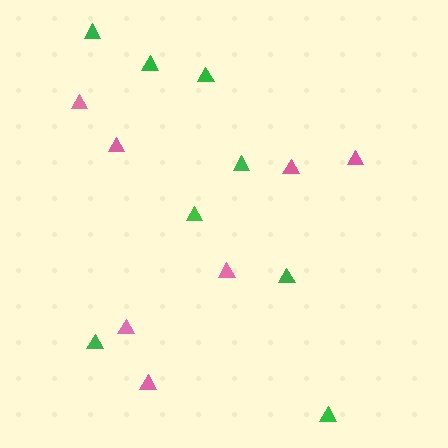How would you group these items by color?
There are 2 groups: one group of pink triangles (7) and one group of green triangles (8).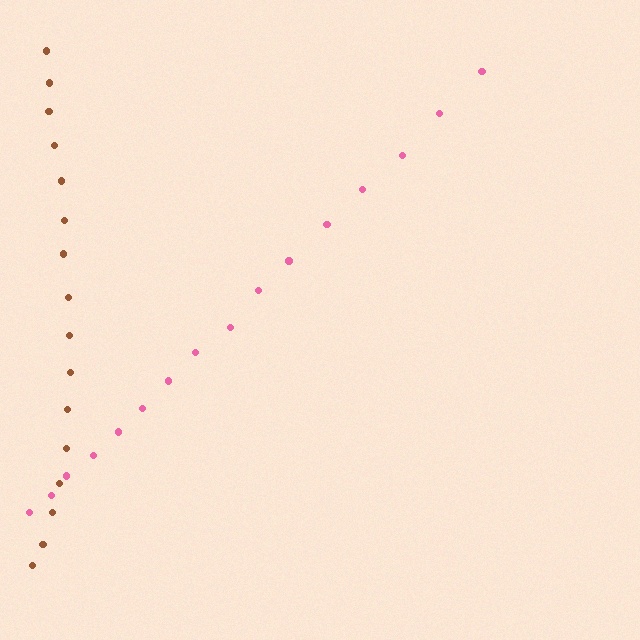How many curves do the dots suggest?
There are 2 distinct paths.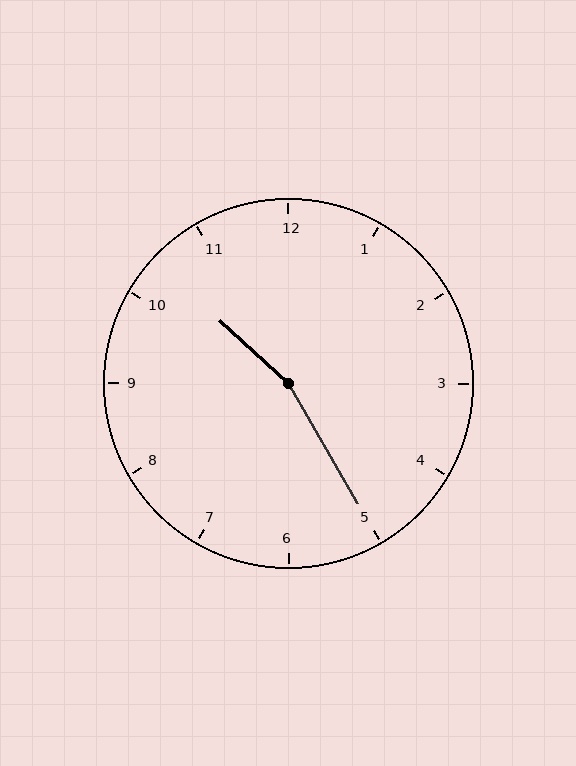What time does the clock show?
10:25.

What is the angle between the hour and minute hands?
Approximately 162 degrees.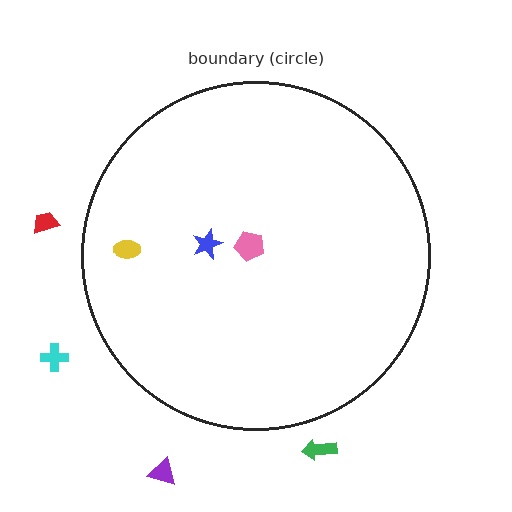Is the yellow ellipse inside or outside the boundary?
Inside.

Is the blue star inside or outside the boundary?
Inside.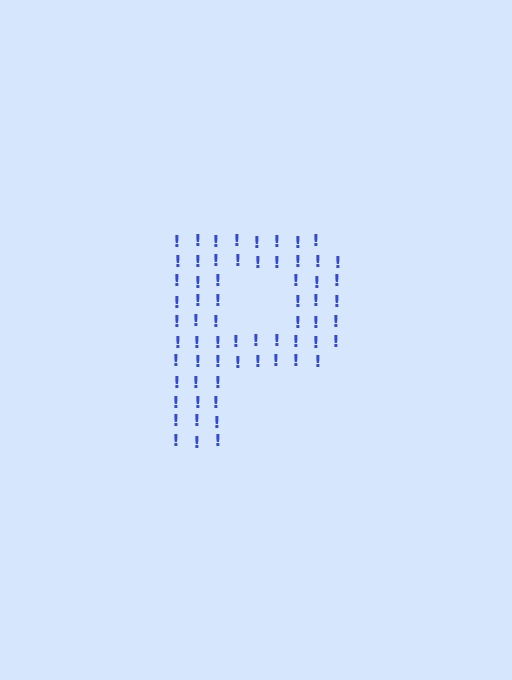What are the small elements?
The small elements are exclamation marks.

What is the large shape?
The large shape is the letter P.